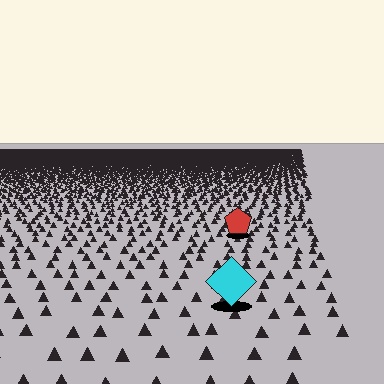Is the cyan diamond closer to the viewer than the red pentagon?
Yes. The cyan diamond is closer — you can tell from the texture gradient: the ground texture is coarser near it.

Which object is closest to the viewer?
The cyan diamond is closest. The texture marks near it are larger and more spread out.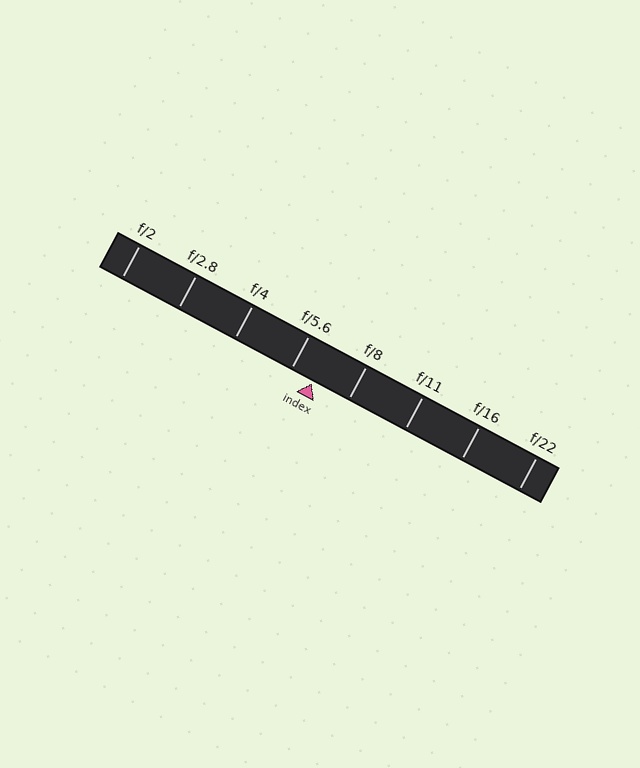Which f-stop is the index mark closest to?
The index mark is closest to f/5.6.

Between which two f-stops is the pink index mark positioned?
The index mark is between f/5.6 and f/8.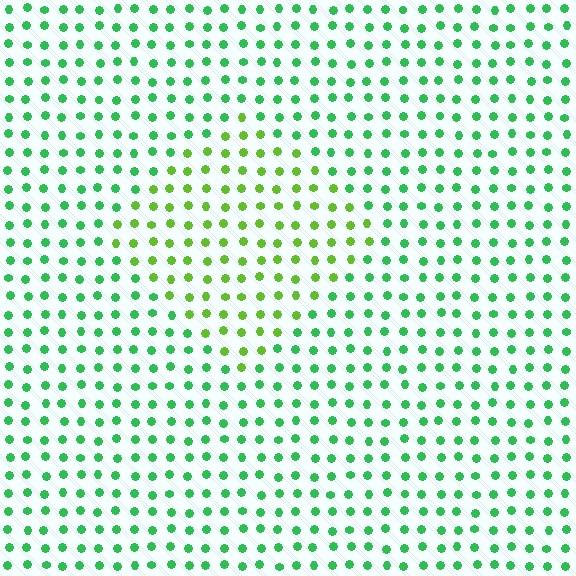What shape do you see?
I see a diamond.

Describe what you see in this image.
The image is filled with small green elements in a uniform arrangement. A diamond-shaped region is visible where the elements are tinted to a slightly different hue, forming a subtle color boundary.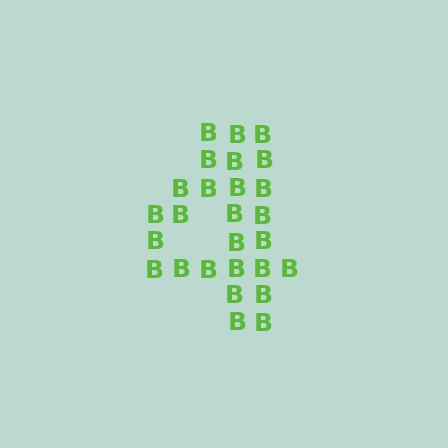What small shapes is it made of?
It is made of small letter B's.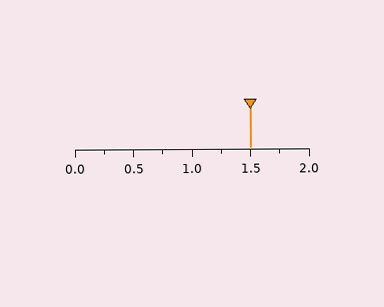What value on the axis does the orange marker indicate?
The marker indicates approximately 1.5.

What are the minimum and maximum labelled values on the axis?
The axis runs from 0.0 to 2.0.